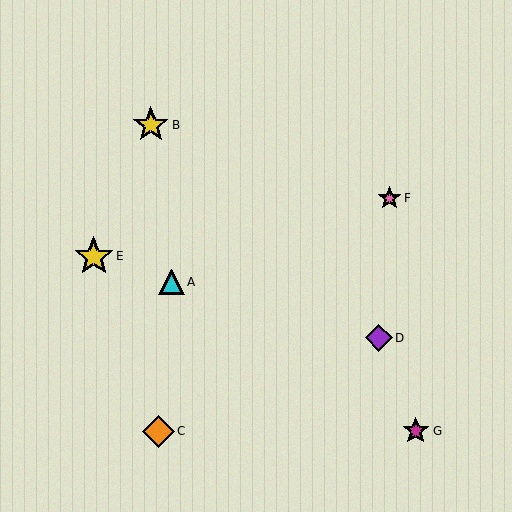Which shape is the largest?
The yellow star (labeled E) is the largest.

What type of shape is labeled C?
Shape C is an orange diamond.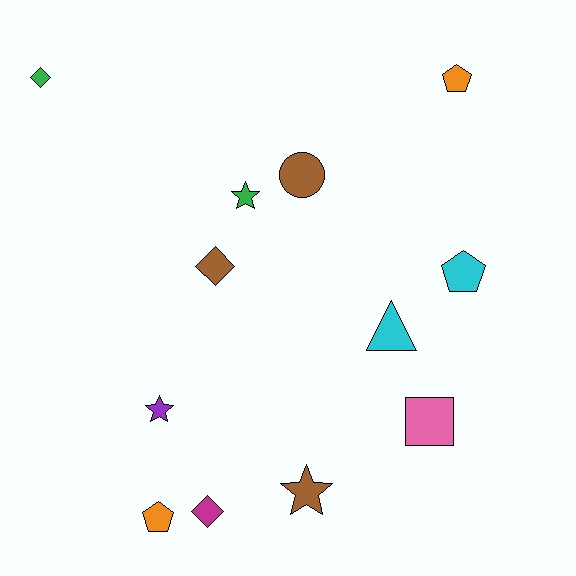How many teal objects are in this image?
There are no teal objects.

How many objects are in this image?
There are 12 objects.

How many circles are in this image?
There is 1 circle.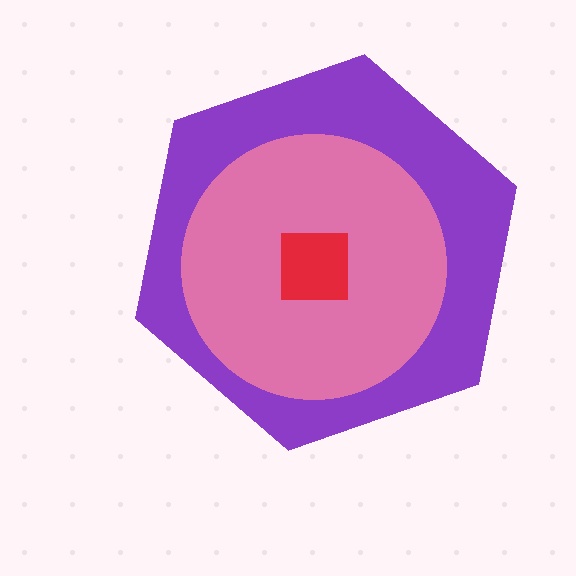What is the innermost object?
The red square.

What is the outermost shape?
The purple hexagon.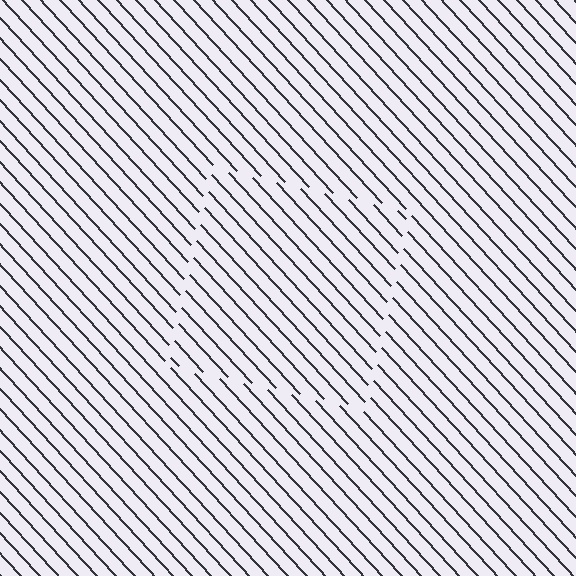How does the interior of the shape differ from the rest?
The interior of the shape contains the same grating, shifted by half a period — the contour is defined by the phase discontinuity where line-ends from the inner and outer gratings abut.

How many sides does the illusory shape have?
4 sides — the line-ends trace a square.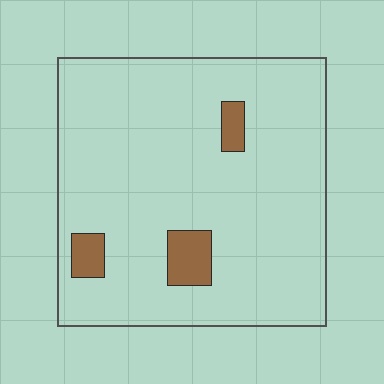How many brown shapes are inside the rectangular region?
3.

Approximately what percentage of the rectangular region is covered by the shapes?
Approximately 5%.